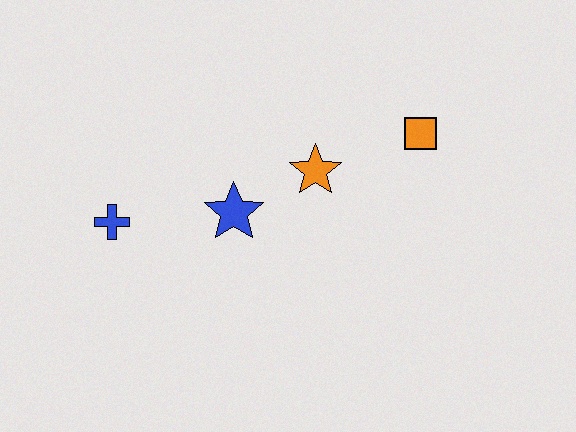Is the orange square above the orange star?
Yes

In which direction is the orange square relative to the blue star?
The orange square is to the right of the blue star.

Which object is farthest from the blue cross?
The orange square is farthest from the blue cross.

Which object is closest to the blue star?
The orange star is closest to the blue star.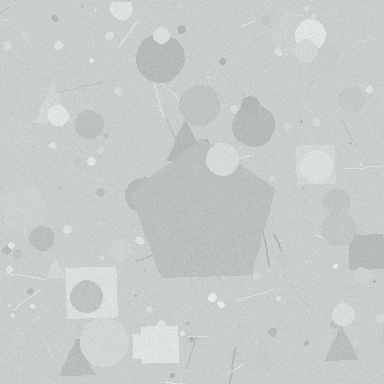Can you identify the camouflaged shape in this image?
The camouflaged shape is a pentagon.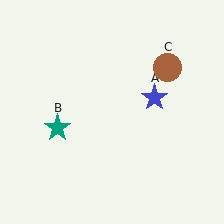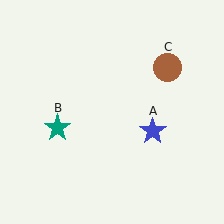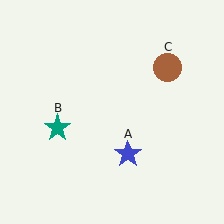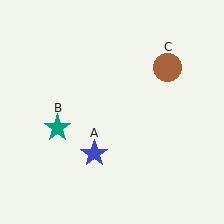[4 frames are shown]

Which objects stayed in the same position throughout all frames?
Teal star (object B) and brown circle (object C) remained stationary.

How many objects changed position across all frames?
1 object changed position: blue star (object A).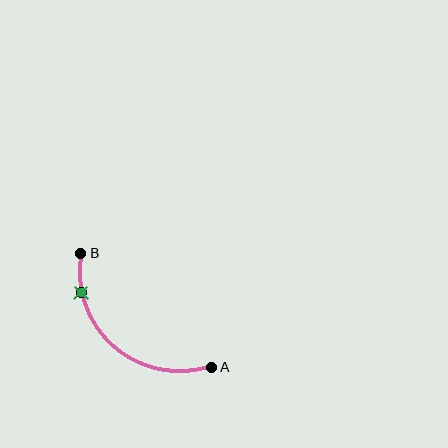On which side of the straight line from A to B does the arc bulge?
The arc bulges below and to the left of the straight line connecting A and B.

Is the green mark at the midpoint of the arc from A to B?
No. The green mark lies on the arc but is closer to endpoint B. The arc midpoint would be at the point on the curve equidistant along the arc from both A and B.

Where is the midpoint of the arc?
The arc midpoint is the point on the curve farthest from the straight line joining A and B. It sits below and to the left of that line.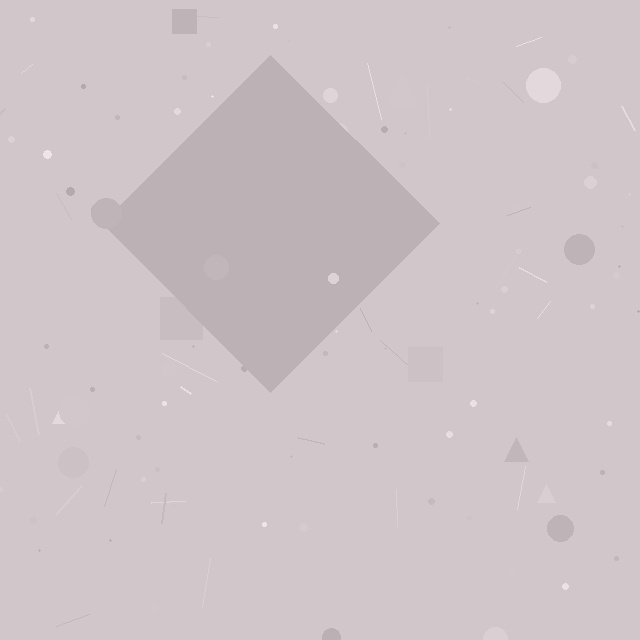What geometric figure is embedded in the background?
A diamond is embedded in the background.